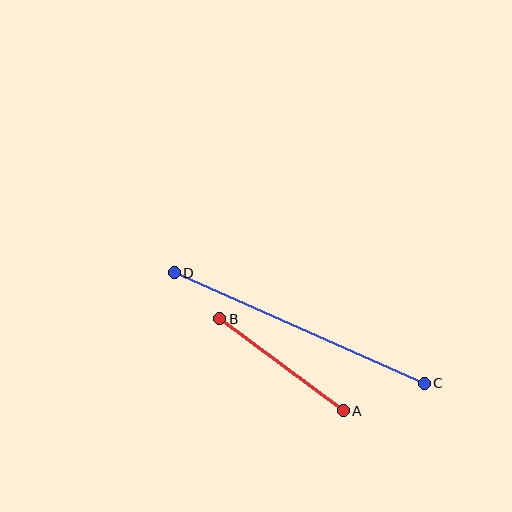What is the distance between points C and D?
The distance is approximately 273 pixels.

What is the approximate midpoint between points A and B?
The midpoint is at approximately (281, 365) pixels.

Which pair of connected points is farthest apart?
Points C and D are farthest apart.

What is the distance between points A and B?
The distance is approximately 154 pixels.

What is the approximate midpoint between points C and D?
The midpoint is at approximately (299, 328) pixels.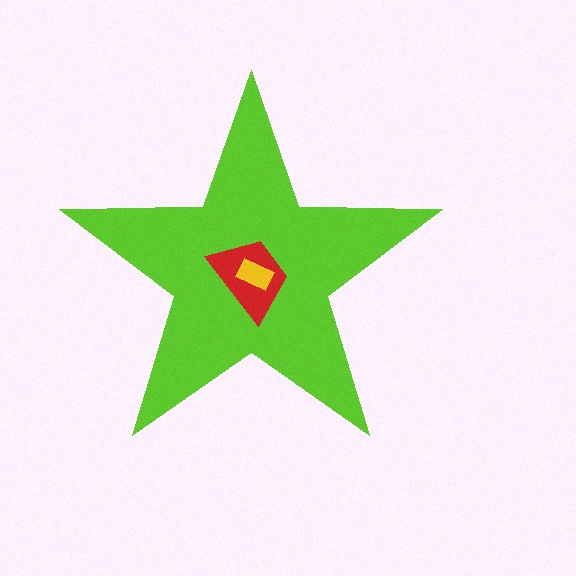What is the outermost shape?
The lime star.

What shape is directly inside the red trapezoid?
The yellow rectangle.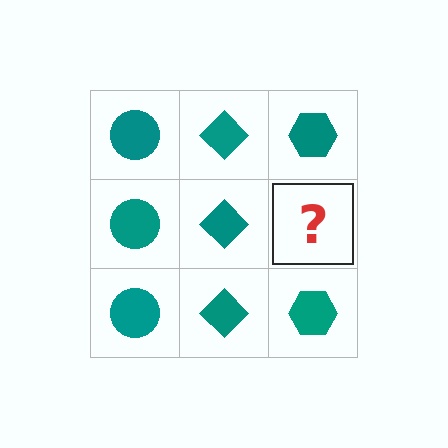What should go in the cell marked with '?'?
The missing cell should contain a teal hexagon.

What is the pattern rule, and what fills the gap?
The rule is that each column has a consistent shape. The gap should be filled with a teal hexagon.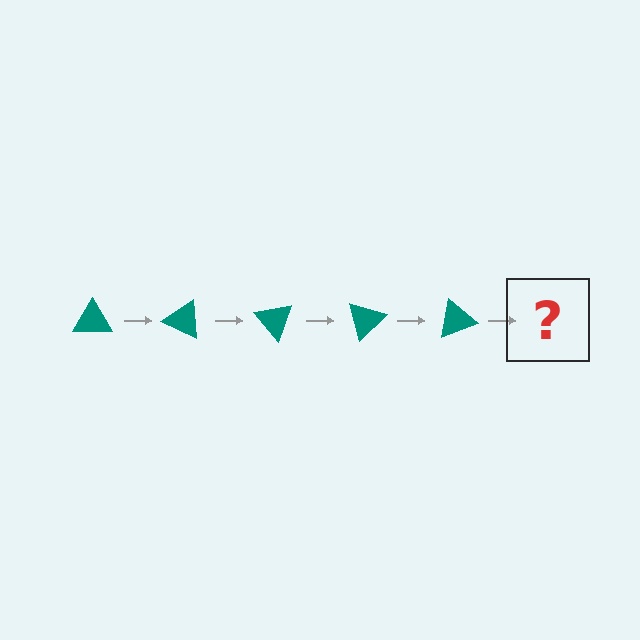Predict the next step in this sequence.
The next step is a teal triangle rotated 125 degrees.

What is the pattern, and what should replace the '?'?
The pattern is that the triangle rotates 25 degrees each step. The '?' should be a teal triangle rotated 125 degrees.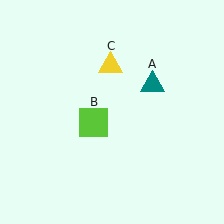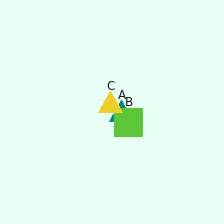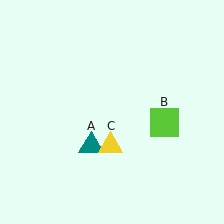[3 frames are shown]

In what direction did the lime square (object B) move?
The lime square (object B) moved right.